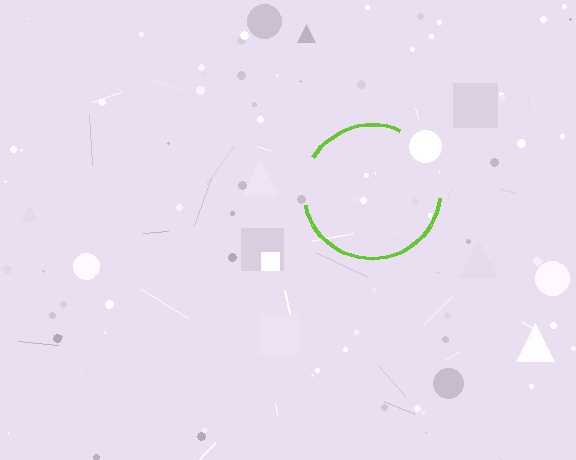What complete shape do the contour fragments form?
The contour fragments form a circle.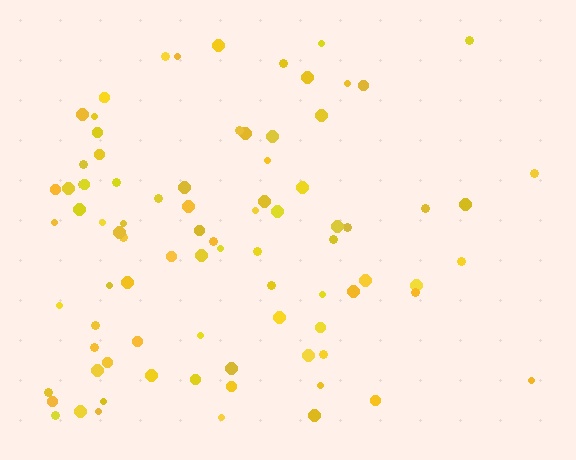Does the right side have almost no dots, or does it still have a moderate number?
Still a moderate number, just noticeably fewer than the left.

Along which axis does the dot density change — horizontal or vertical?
Horizontal.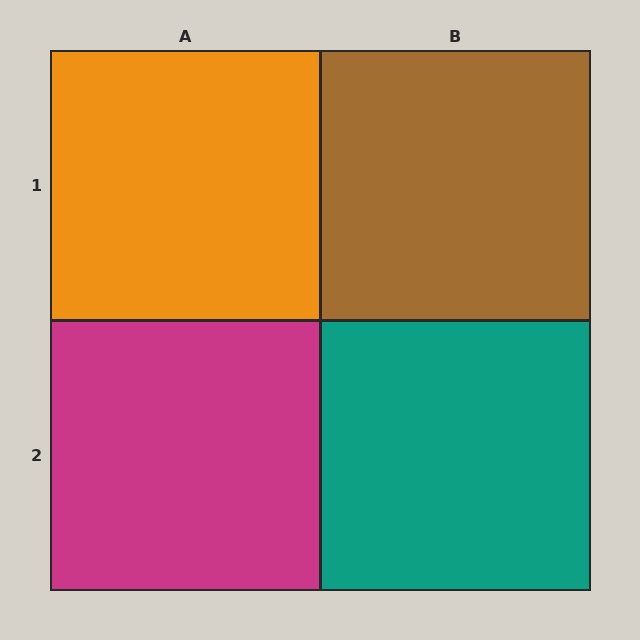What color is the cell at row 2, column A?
Magenta.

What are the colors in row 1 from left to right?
Orange, brown.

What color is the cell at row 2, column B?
Teal.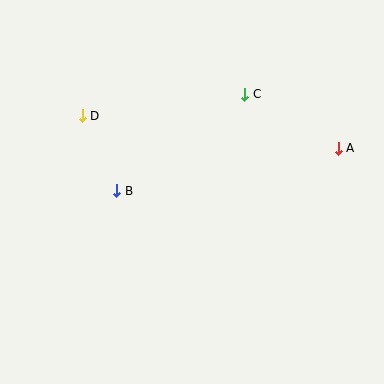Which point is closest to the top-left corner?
Point D is closest to the top-left corner.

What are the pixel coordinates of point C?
Point C is at (245, 94).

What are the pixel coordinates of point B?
Point B is at (117, 191).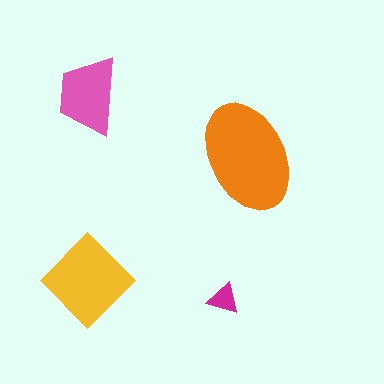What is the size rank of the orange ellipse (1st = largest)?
1st.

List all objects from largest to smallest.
The orange ellipse, the yellow diamond, the pink trapezoid, the magenta triangle.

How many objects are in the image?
There are 4 objects in the image.